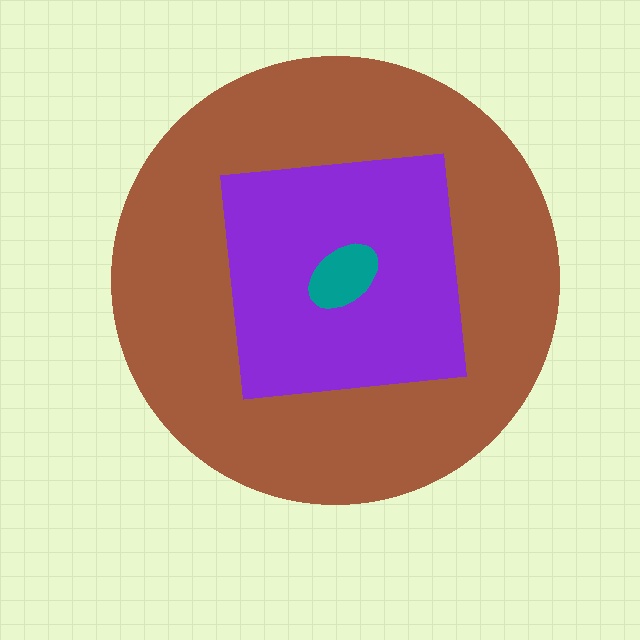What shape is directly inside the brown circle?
The purple square.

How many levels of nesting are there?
3.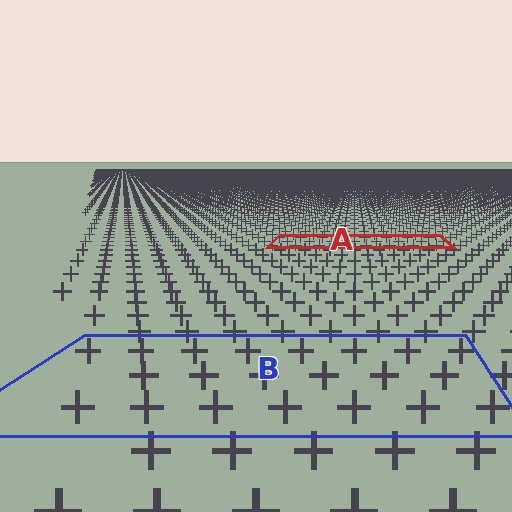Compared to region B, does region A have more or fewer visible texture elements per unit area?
Region A has more texture elements per unit area — they are packed more densely because it is farther away.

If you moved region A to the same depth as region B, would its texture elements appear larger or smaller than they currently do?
They would appear larger. At a closer depth, the same texture elements are projected at a bigger on-screen size.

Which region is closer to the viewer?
Region B is closer. The texture elements there are larger and more spread out.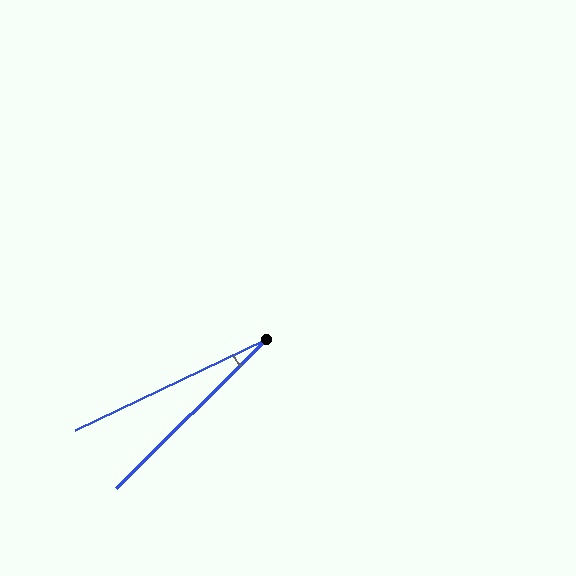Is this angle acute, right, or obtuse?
It is acute.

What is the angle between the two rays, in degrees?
Approximately 19 degrees.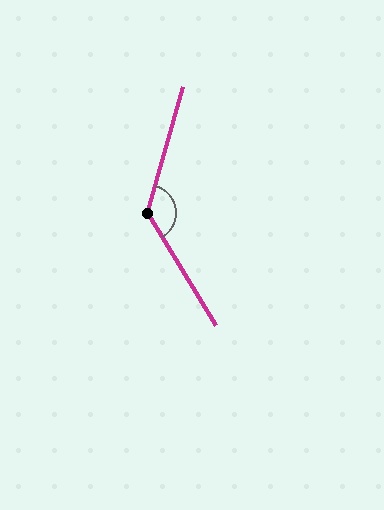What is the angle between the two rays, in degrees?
Approximately 133 degrees.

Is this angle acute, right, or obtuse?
It is obtuse.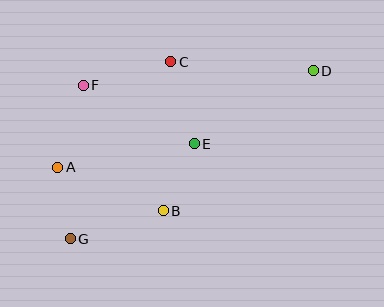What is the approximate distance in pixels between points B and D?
The distance between B and D is approximately 205 pixels.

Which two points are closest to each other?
Points A and G are closest to each other.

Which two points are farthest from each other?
Points D and G are farthest from each other.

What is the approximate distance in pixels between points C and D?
The distance between C and D is approximately 143 pixels.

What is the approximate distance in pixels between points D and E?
The distance between D and E is approximately 140 pixels.